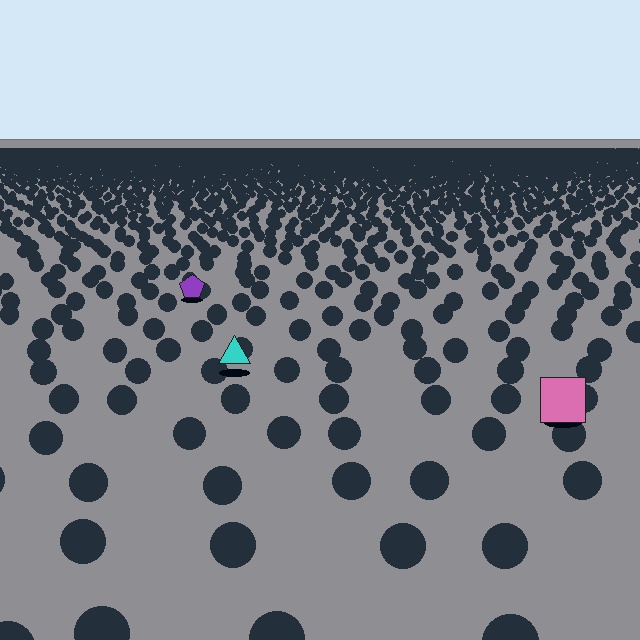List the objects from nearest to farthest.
From nearest to farthest: the pink square, the cyan triangle, the purple pentagon.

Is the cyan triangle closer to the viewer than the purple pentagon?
Yes. The cyan triangle is closer — you can tell from the texture gradient: the ground texture is coarser near it.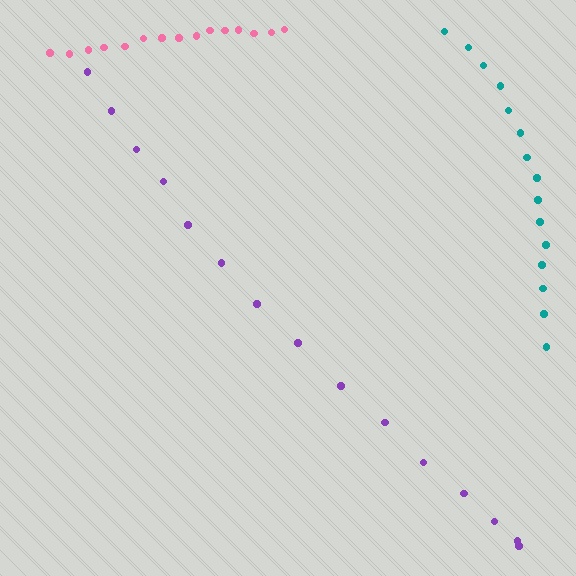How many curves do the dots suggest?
There are 3 distinct paths.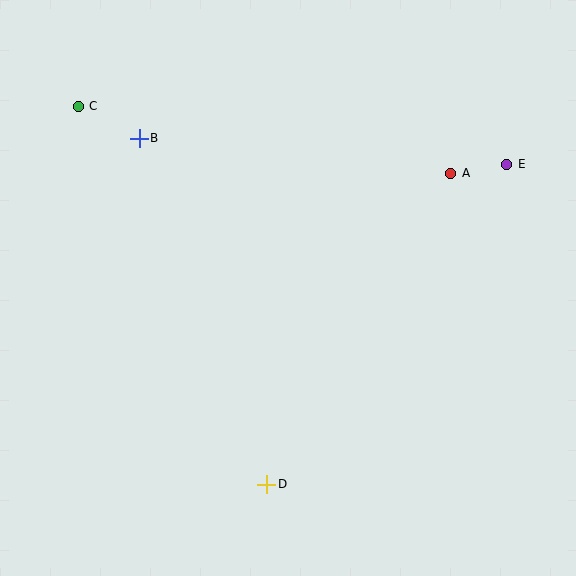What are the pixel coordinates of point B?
Point B is at (139, 138).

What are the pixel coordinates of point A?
Point A is at (451, 173).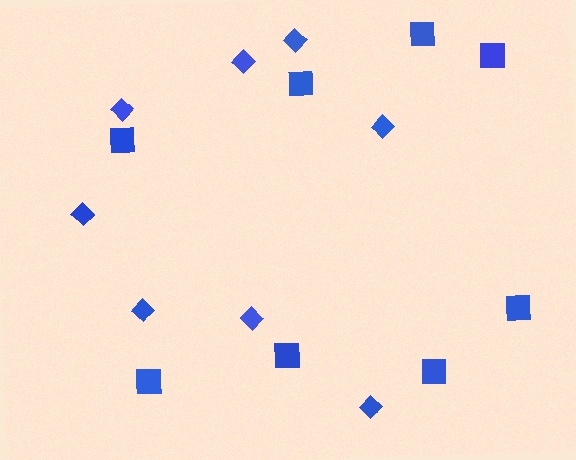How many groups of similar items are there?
There are 2 groups: one group of squares (8) and one group of diamonds (8).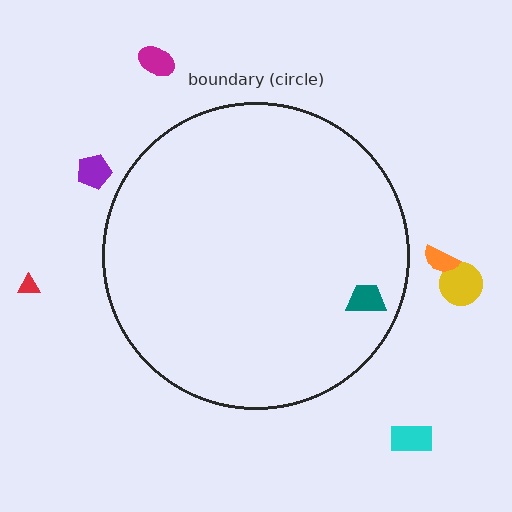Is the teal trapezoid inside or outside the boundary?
Inside.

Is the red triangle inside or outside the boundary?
Outside.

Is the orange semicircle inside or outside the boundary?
Outside.